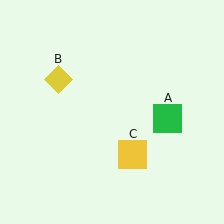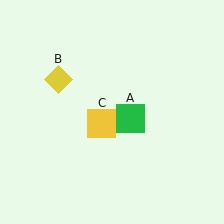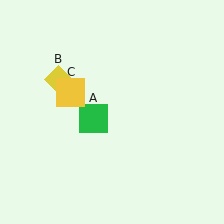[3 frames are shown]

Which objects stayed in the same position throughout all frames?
Yellow diamond (object B) remained stationary.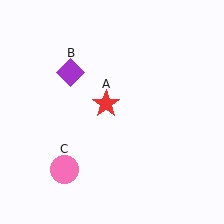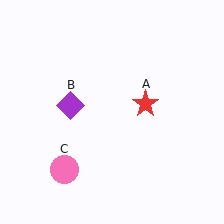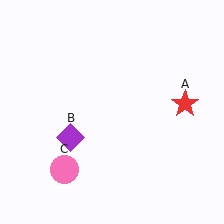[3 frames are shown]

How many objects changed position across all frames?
2 objects changed position: red star (object A), purple diamond (object B).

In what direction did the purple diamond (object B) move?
The purple diamond (object B) moved down.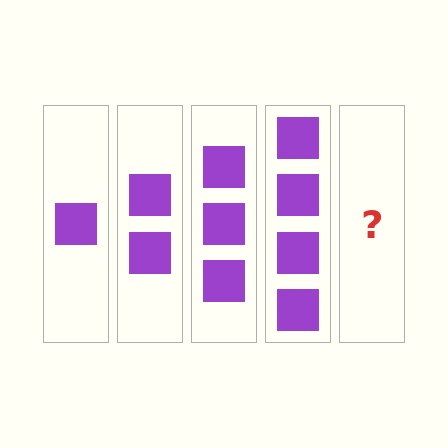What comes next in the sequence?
The next element should be 5 squares.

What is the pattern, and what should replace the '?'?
The pattern is that each step adds one more square. The '?' should be 5 squares.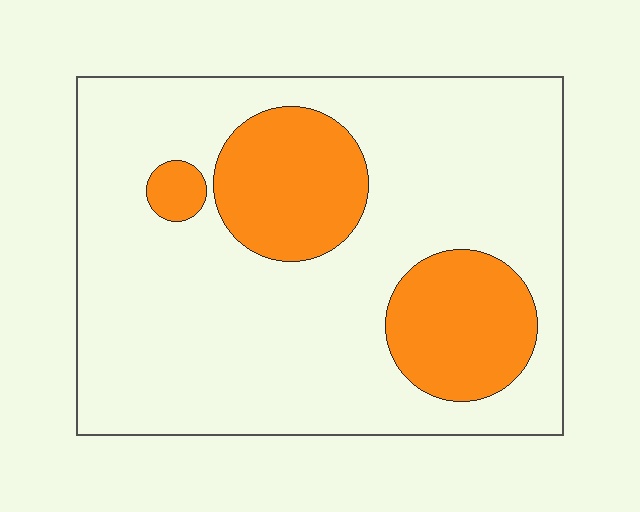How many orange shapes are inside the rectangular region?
3.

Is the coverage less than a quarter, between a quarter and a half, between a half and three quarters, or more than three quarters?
Less than a quarter.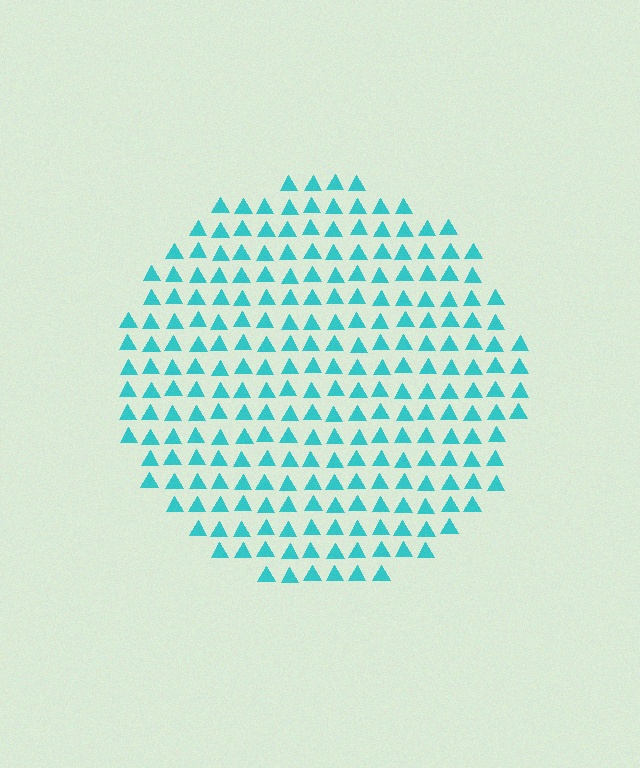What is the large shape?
The large shape is a circle.